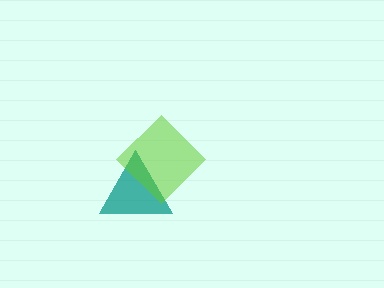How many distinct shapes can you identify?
There are 2 distinct shapes: a teal triangle, a lime diamond.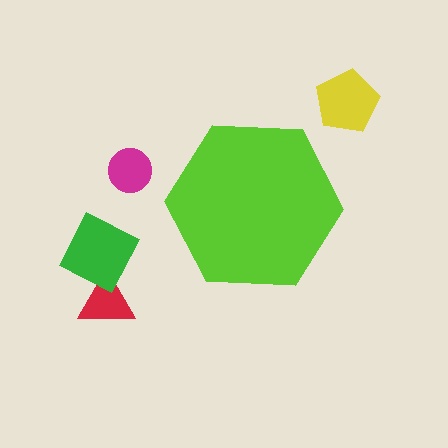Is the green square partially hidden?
No, the green square is fully visible.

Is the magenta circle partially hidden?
No, the magenta circle is fully visible.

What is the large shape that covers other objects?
A lime hexagon.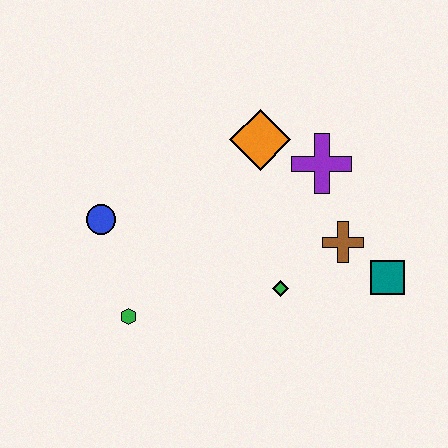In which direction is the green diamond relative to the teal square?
The green diamond is to the left of the teal square.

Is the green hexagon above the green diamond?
No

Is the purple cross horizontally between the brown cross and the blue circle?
Yes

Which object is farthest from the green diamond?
The blue circle is farthest from the green diamond.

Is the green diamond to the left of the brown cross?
Yes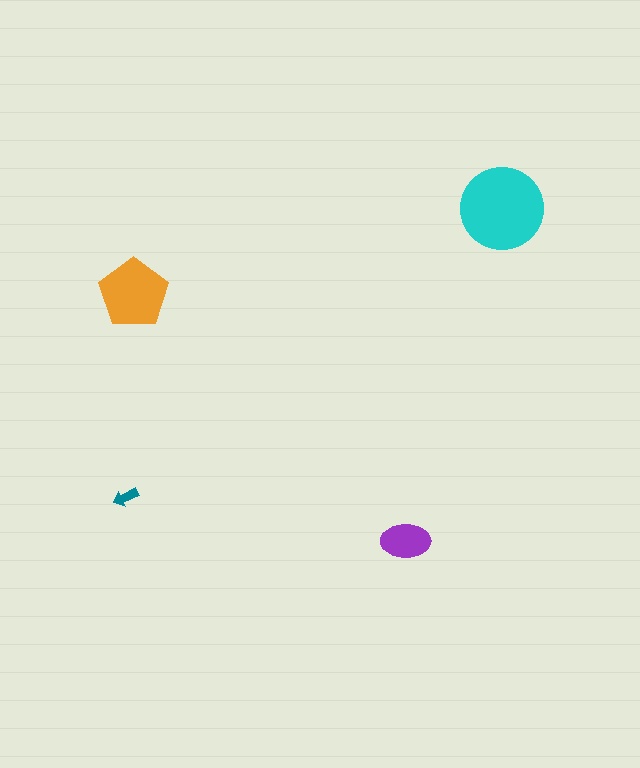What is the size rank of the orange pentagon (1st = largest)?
2nd.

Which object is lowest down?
The purple ellipse is bottommost.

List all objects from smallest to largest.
The teal arrow, the purple ellipse, the orange pentagon, the cyan circle.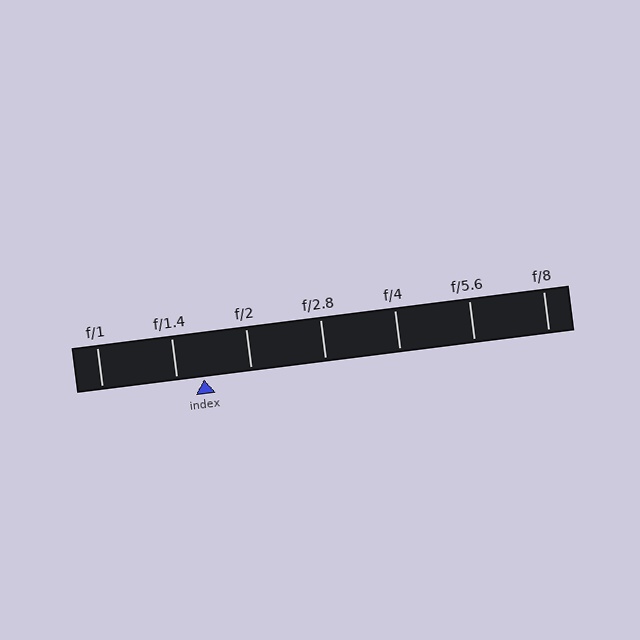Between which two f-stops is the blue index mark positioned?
The index mark is between f/1.4 and f/2.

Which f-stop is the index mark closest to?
The index mark is closest to f/1.4.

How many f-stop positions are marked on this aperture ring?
There are 7 f-stop positions marked.